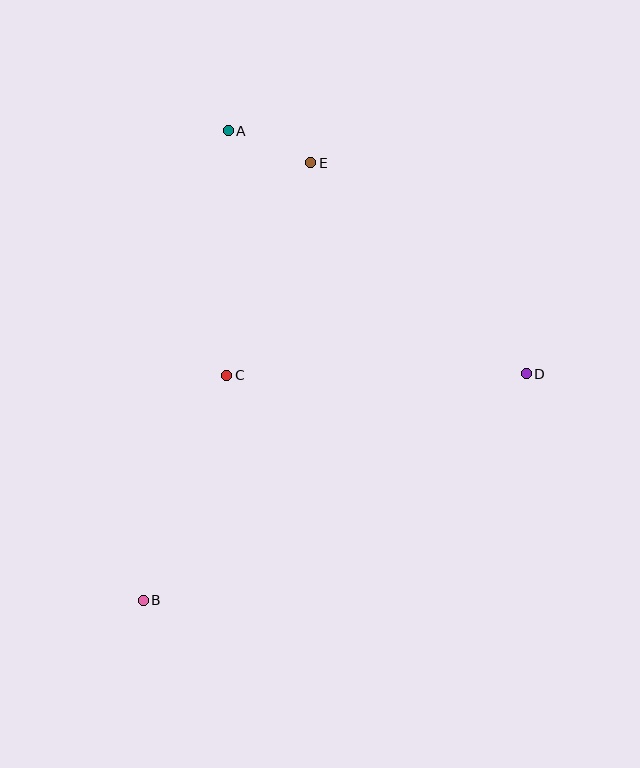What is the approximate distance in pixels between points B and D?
The distance between B and D is approximately 445 pixels.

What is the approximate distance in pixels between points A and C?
The distance between A and C is approximately 244 pixels.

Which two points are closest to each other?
Points A and E are closest to each other.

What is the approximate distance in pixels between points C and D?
The distance between C and D is approximately 299 pixels.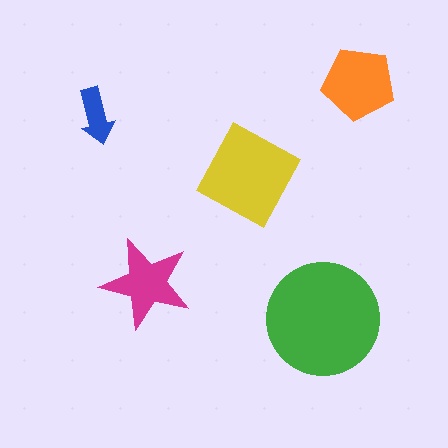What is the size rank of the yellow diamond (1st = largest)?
2nd.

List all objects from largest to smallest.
The green circle, the yellow diamond, the orange pentagon, the magenta star, the blue arrow.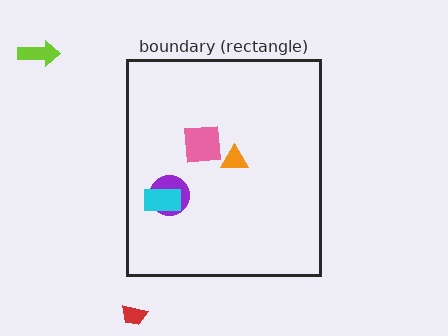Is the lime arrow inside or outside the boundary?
Outside.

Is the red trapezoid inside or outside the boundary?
Outside.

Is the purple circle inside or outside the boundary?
Inside.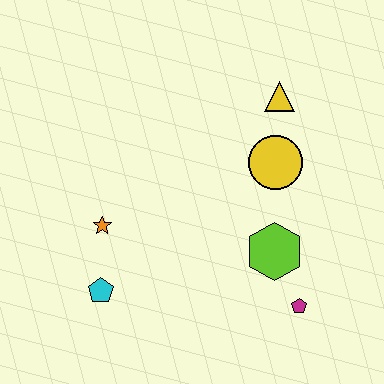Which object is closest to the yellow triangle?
The yellow circle is closest to the yellow triangle.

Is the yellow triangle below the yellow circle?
No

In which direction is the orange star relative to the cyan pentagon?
The orange star is above the cyan pentagon.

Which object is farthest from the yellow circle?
The cyan pentagon is farthest from the yellow circle.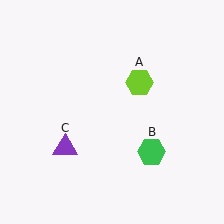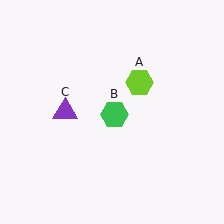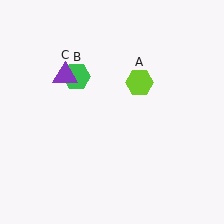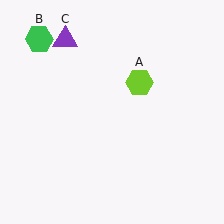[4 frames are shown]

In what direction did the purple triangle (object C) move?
The purple triangle (object C) moved up.